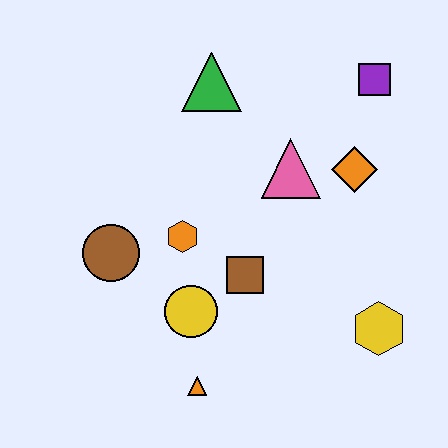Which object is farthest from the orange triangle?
The purple square is farthest from the orange triangle.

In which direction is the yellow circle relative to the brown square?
The yellow circle is to the left of the brown square.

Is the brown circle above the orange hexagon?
No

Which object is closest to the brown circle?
The orange hexagon is closest to the brown circle.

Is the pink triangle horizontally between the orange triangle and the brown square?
No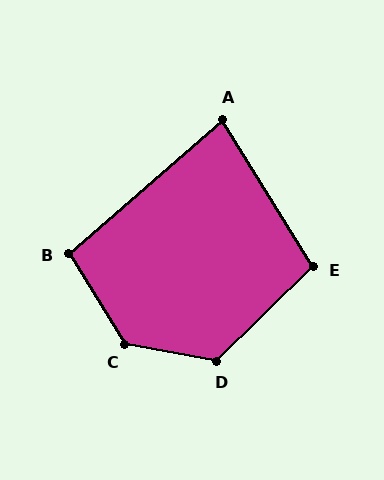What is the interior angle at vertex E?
Approximately 103 degrees (obtuse).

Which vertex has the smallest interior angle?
A, at approximately 81 degrees.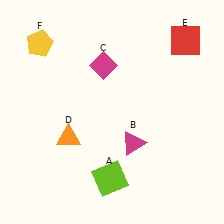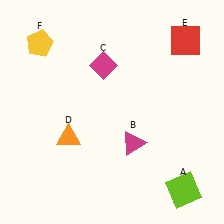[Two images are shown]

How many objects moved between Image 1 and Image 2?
1 object moved between the two images.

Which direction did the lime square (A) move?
The lime square (A) moved right.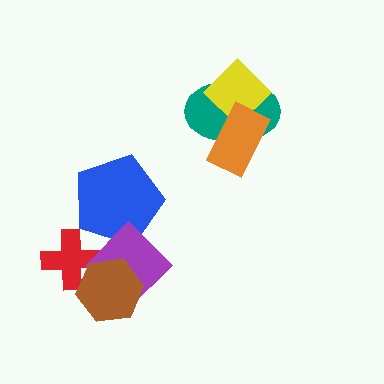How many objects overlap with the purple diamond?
3 objects overlap with the purple diamond.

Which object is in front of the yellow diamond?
The orange rectangle is in front of the yellow diamond.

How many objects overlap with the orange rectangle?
2 objects overlap with the orange rectangle.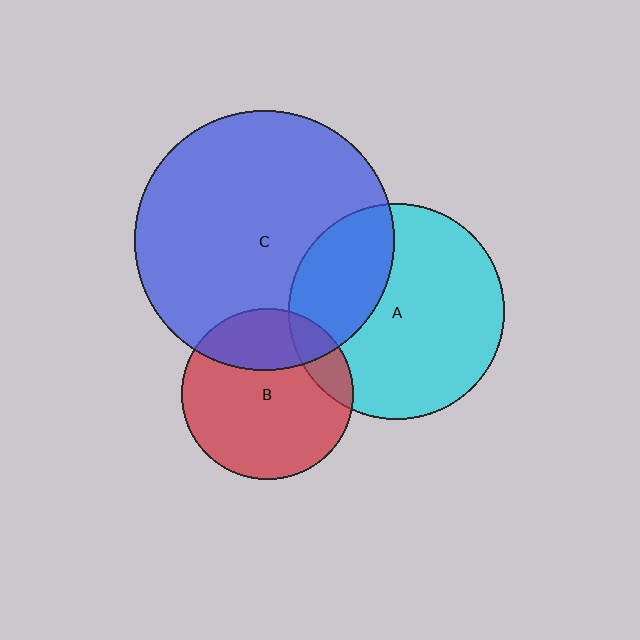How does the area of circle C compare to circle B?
Approximately 2.3 times.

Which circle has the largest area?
Circle C (blue).